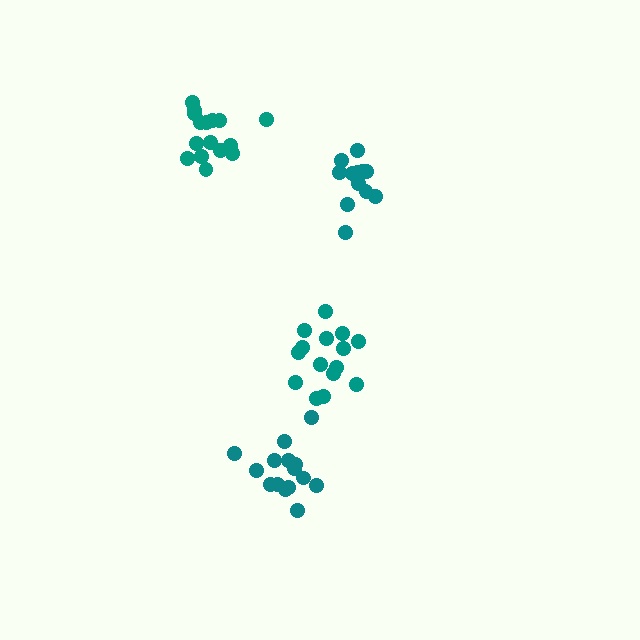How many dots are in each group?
Group 1: 15 dots, Group 2: 12 dots, Group 3: 16 dots, Group 4: 15 dots (58 total).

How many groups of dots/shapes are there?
There are 4 groups.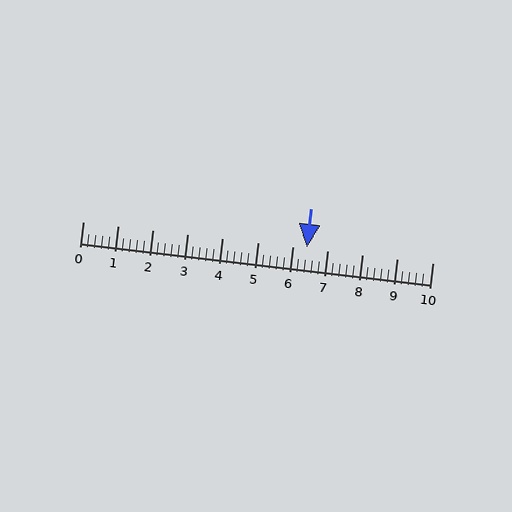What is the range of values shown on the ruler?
The ruler shows values from 0 to 10.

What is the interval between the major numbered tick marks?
The major tick marks are spaced 1 units apart.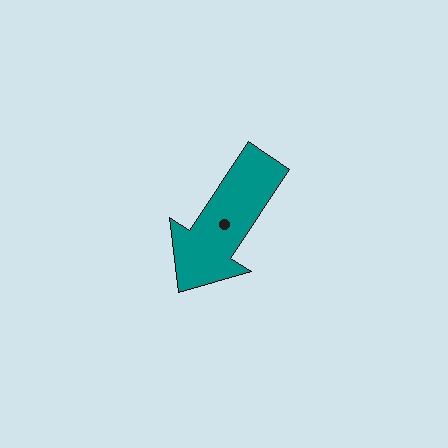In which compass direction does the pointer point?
Southwest.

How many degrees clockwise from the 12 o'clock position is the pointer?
Approximately 214 degrees.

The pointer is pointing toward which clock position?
Roughly 7 o'clock.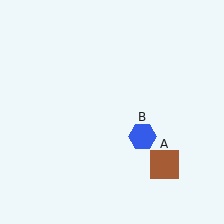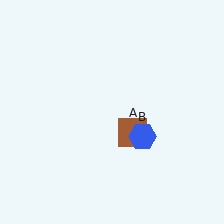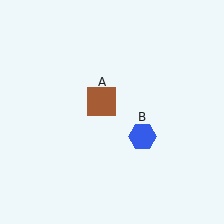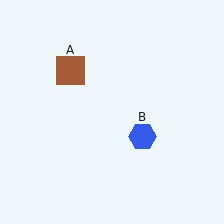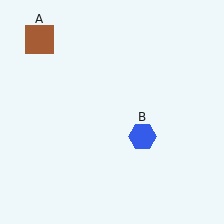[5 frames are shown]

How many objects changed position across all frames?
1 object changed position: brown square (object A).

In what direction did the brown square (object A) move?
The brown square (object A) moved up and to the left.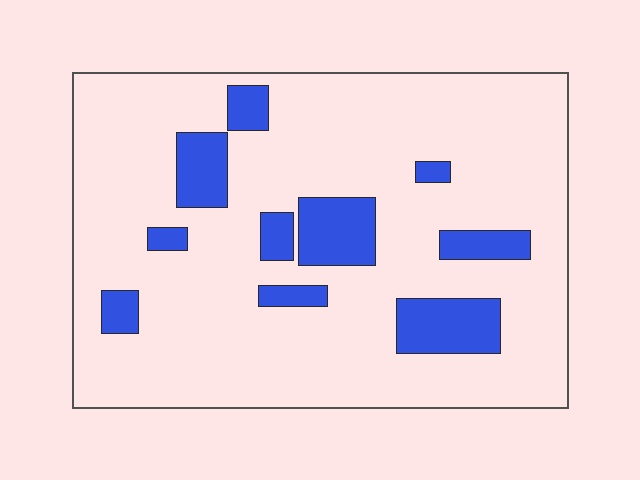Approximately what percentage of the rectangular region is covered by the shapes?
Approximately 15%.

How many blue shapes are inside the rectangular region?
10.